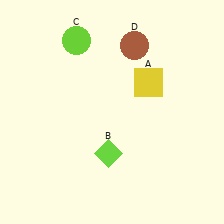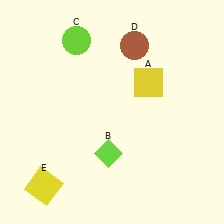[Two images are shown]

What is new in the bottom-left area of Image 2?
A yellow square (E) was added in the bottom-left area of Image 2.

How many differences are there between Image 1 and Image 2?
There is 1 difference between the two images.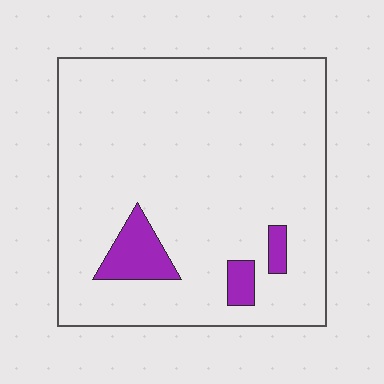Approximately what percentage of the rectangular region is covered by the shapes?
Approximately 10%.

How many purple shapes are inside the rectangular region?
3.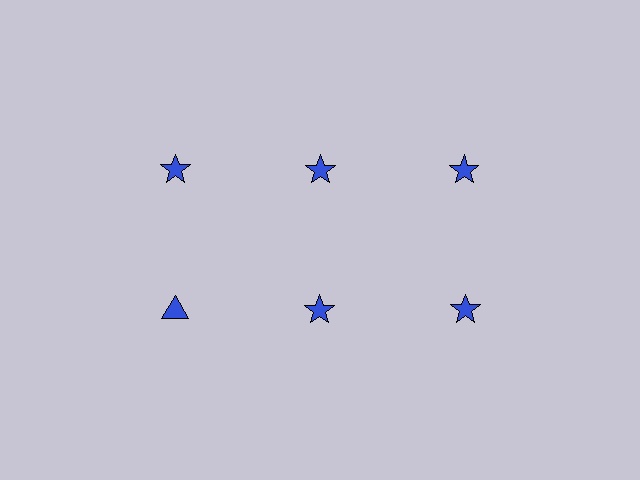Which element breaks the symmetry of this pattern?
The blue triangle in the second row, leftmost column breaks the symmetry. All other shapes are blue stars.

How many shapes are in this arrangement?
There are 6 shapes arranged in a grid pattern.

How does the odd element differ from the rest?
It has a different shape: triangle instead of star.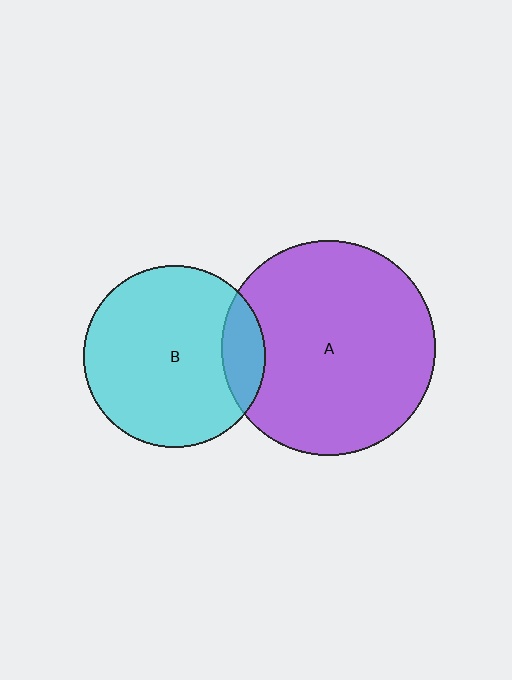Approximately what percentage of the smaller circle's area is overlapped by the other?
Approximately 15%.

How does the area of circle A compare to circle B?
Approximately 1.4 times.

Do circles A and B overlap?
Yes.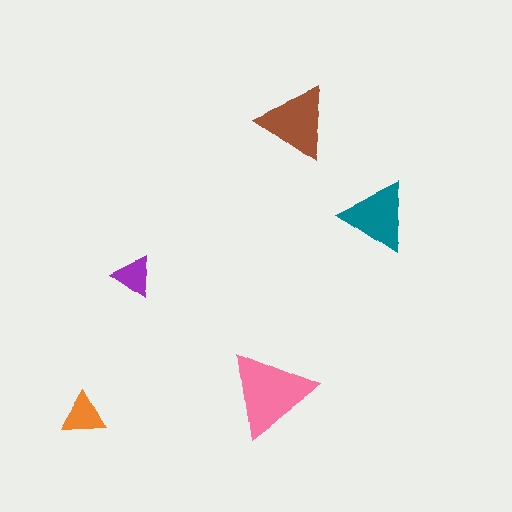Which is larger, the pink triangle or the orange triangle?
The pink one.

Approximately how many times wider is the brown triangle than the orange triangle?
About 1.5 times wider.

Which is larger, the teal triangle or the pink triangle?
The pink one.